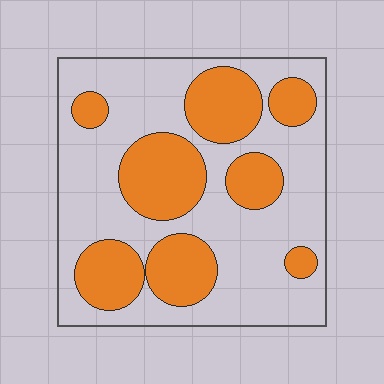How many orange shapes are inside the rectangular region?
8.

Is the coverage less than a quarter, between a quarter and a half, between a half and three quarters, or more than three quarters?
Between a quarter and a half.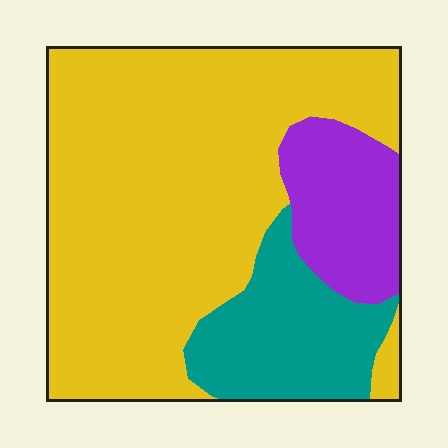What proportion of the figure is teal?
Teal takes up less than a quarter of the figure.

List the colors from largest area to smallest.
From largest to smallest: yellow, teal, purple.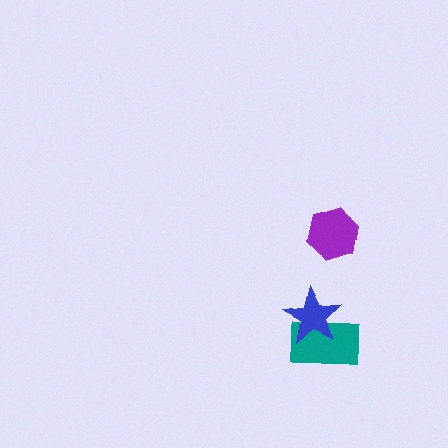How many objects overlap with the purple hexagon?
0 objects overlap with the purple hexagon.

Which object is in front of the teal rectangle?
The blue star is in front of the teal rectangle.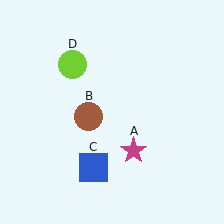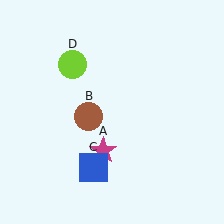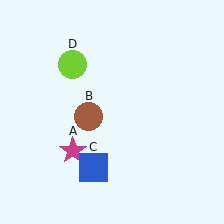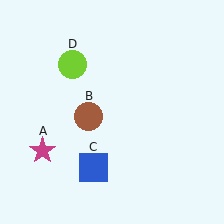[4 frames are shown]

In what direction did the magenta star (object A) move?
The magenta star (object A) moved left.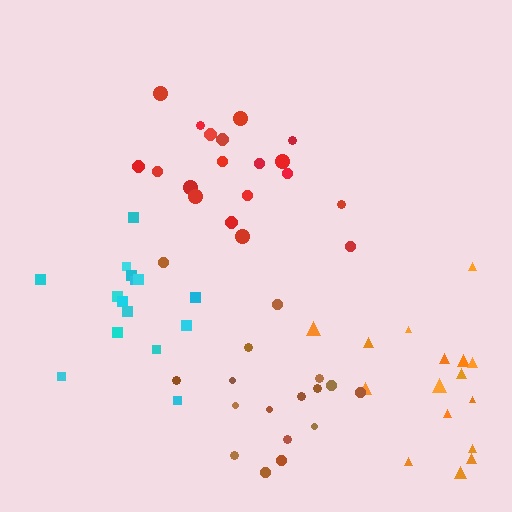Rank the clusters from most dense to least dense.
red, cyan, brown, orange.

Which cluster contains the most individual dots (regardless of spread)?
Red (19).